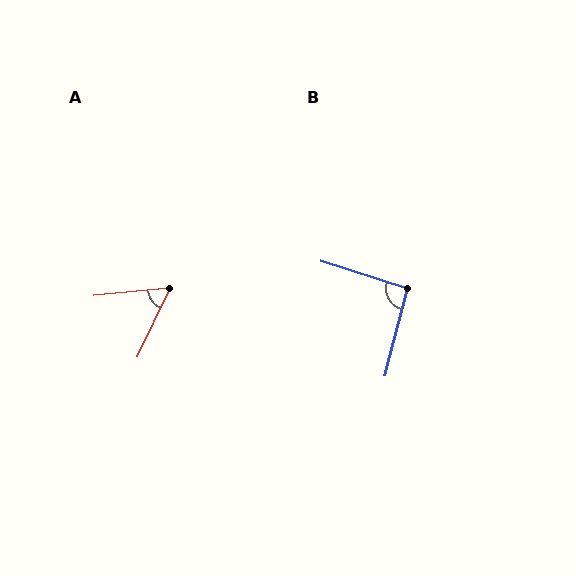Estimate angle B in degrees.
Approximately 93 degrees.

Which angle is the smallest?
A, at approximately 58 degrees.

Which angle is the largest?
B, at approximately 93 degrees.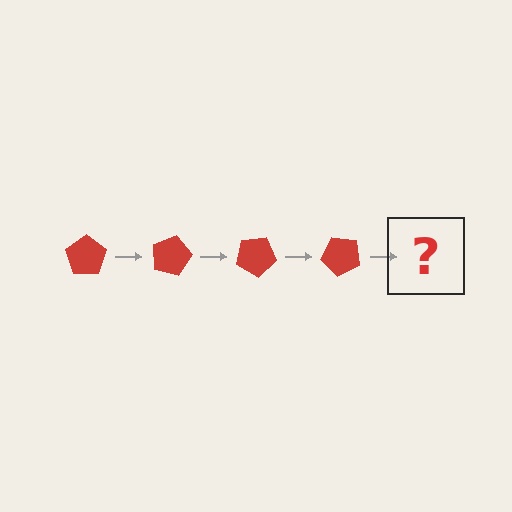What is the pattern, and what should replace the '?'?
The pattern is that the pentagon rotates 15 degrees each step. The '?' should be a red pentagon rotated 60 degrees.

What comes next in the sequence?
The next element should be a red pentagon rotated 60 degrees.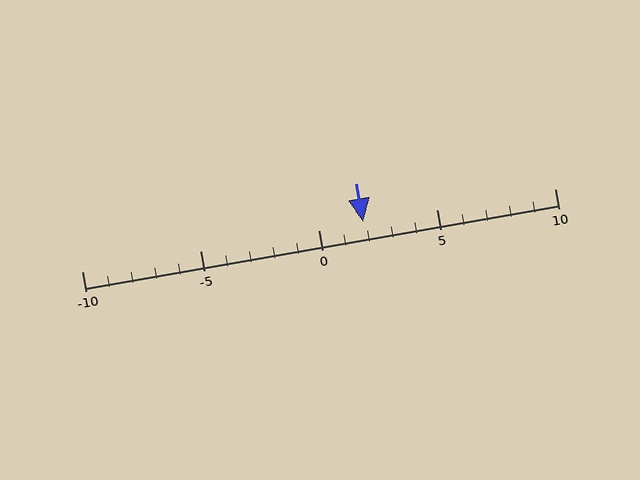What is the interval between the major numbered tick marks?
The major tick marks are spaced 5 units apart.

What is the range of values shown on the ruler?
The ruler shows values from -10 to 10.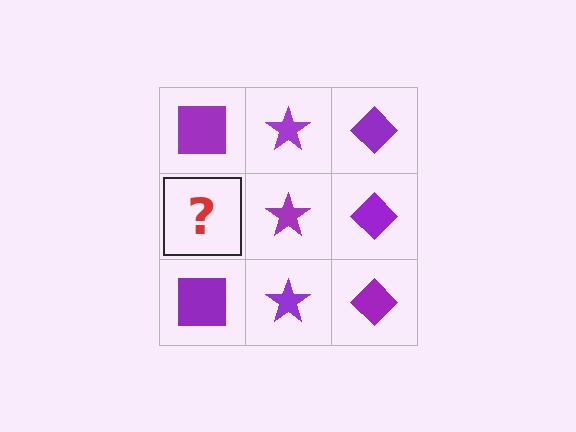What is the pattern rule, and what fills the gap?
The rule is that each column has a consistent shape. The gap should be filled with a purple square.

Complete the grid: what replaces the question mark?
The question mark should be replaced with a purple square.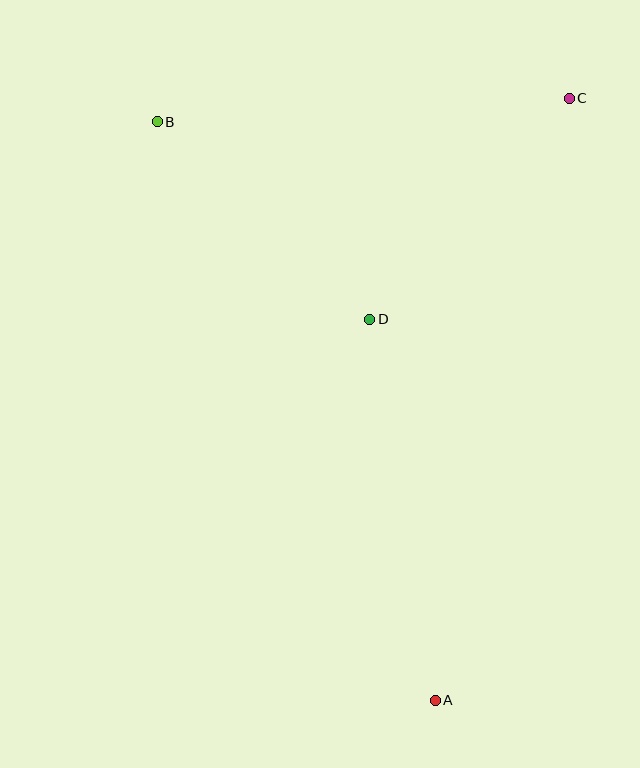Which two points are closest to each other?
Points B and D are closest to each other.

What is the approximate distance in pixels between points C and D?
The distance between C and D is approximately 298 pixels.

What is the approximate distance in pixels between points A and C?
The distance between A and C is approximately 617 pixels.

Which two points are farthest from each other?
Points A and B are farthest from each other.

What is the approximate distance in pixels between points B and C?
The distance between B and C is approximately 413 pixels.